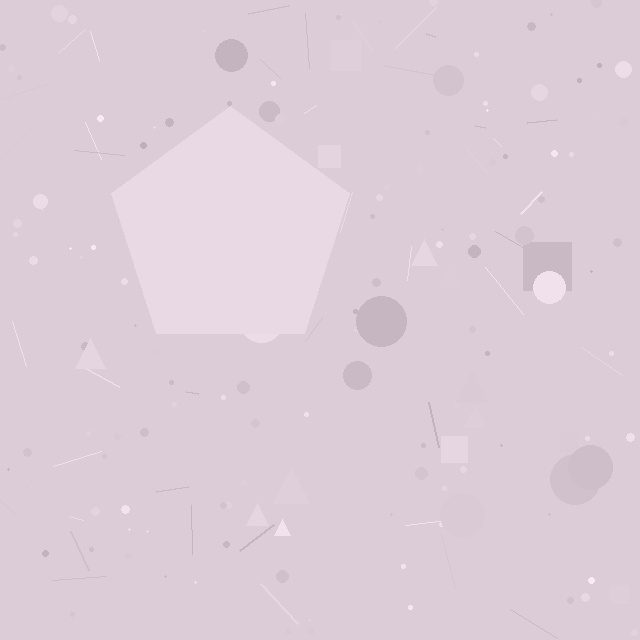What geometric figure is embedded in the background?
A pentagon is embedded in the background.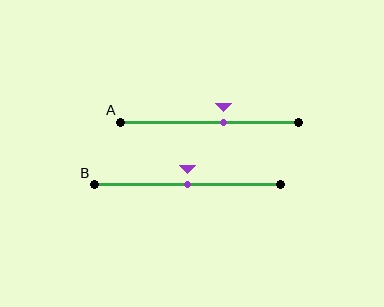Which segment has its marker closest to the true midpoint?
Segment B has its marker closest to the true midpoint.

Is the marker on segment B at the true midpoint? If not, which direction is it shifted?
Yes, the marker on segment B is at the true midpoint.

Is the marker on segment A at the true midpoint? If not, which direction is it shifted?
No, the marker on segment A is shifted to the right by about 8% of the segment length.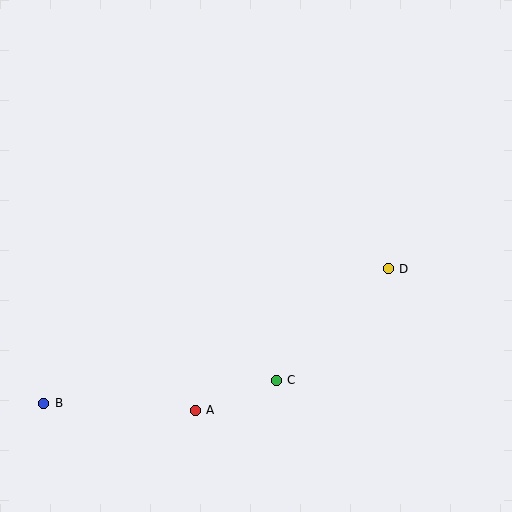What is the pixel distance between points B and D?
The distance between B and D is 370 pixels.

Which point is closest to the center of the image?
Point C at (276, 380) is closest to the center.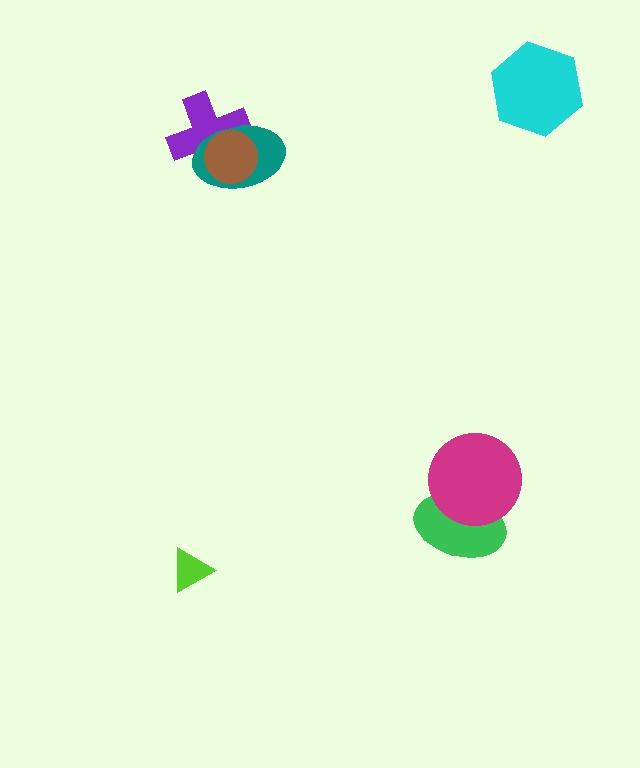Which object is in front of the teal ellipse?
The brown circle is in front of the teal ellipse.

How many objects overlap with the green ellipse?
1 object overlaps with the green ellipse.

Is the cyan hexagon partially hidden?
No, no other shape covers it.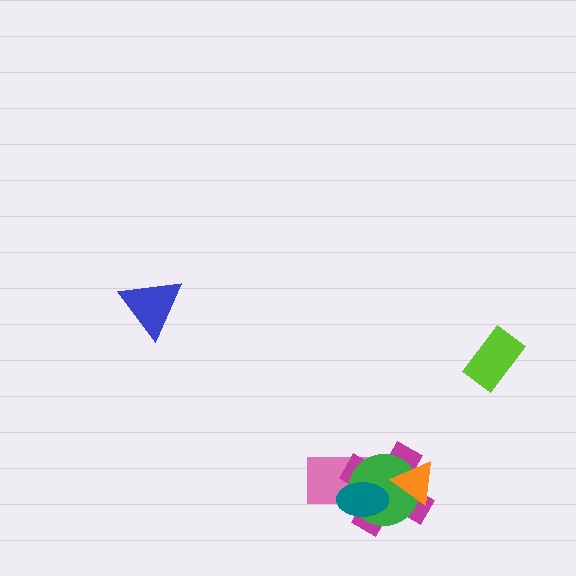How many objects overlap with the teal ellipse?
3 objects overlap with the teal ellipse.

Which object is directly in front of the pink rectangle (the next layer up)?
The magenta cross is directly in front of the pink rectangle.